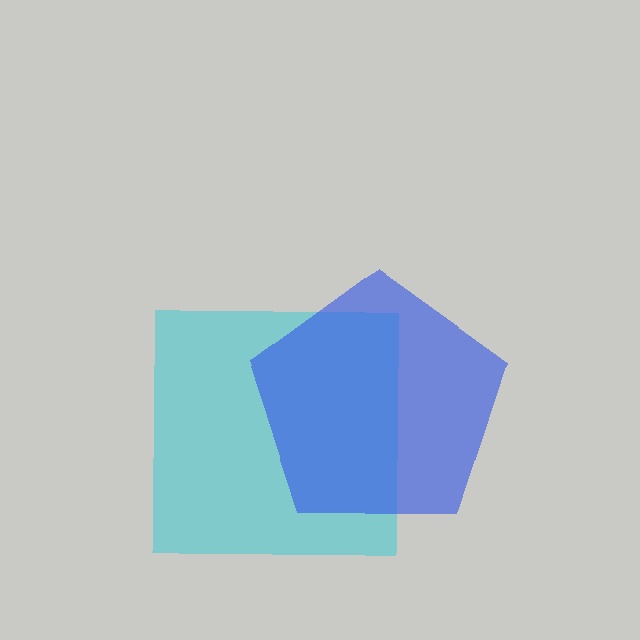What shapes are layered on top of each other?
The layered shapes are: a cyan square, a blue pentagon.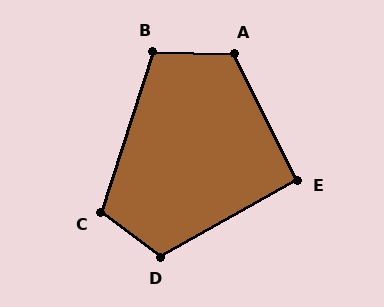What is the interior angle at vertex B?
Approximately 107 degrees (obtuse).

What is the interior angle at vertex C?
Approximately 109 degrees (obtuse).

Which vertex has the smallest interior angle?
E, at approximately 93 degrees.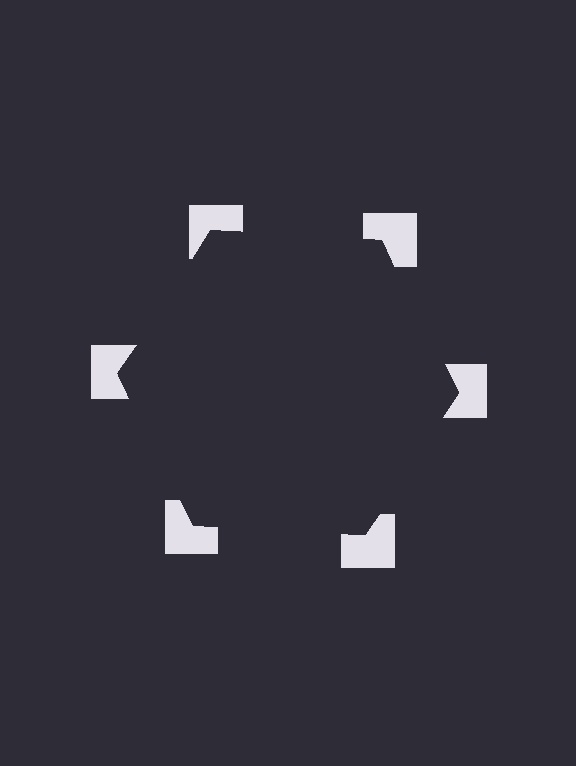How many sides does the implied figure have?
6 sides.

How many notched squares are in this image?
There are 6 — one at each vertex of the illusory hexagon.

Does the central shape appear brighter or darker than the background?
It typically appears slightly darker than the background, even though no actual brightness change is drawn.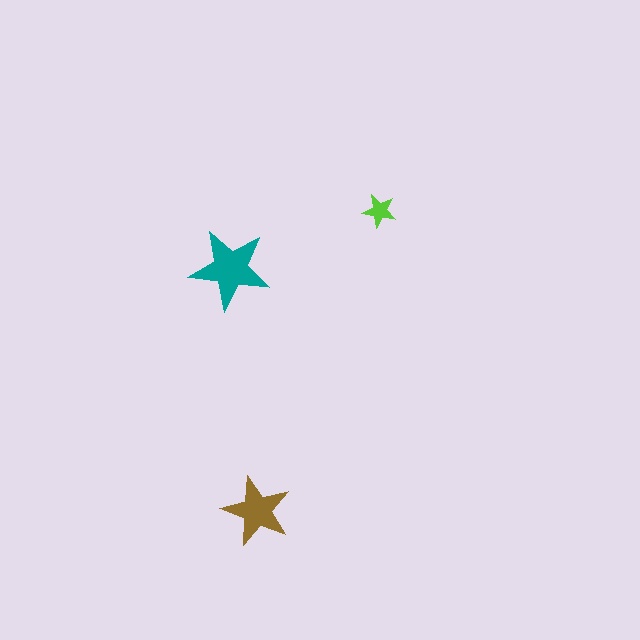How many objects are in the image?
There are 3 objects in the image.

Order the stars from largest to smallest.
the teal one, the brown one, the lime one.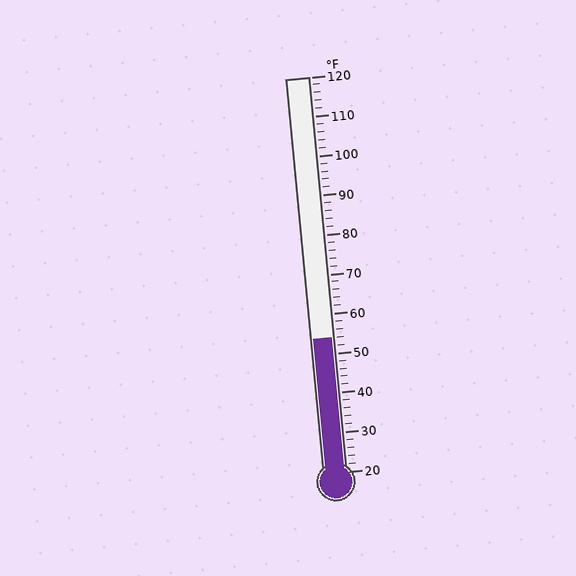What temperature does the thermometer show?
The thermometer shows approximately 54°F.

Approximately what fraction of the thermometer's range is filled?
The thermometer is filled to approximately 35% of its range.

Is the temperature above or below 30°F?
The temperature is above 30°F.